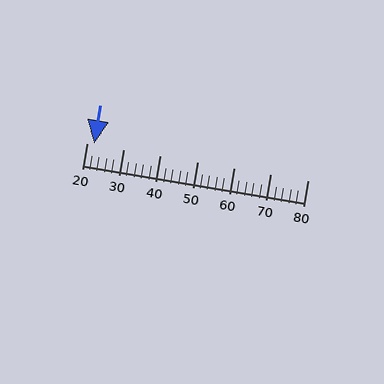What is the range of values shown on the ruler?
The ruler shows values from 20 to 80.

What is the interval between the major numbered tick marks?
The major tick marks are spaced 10 units apart.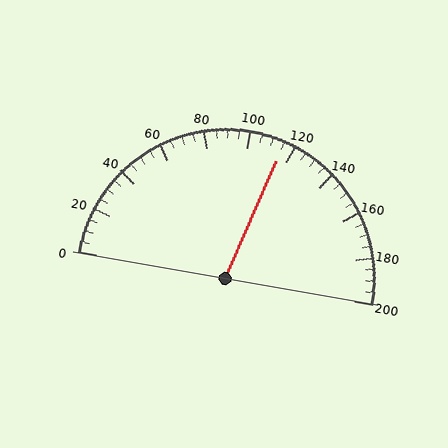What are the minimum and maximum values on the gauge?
The gauge ranges from 0 to 200.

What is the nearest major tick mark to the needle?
The nearest major tick mark is 120.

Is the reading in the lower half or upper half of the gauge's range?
The reading is in the upper half of the range (0 to 200).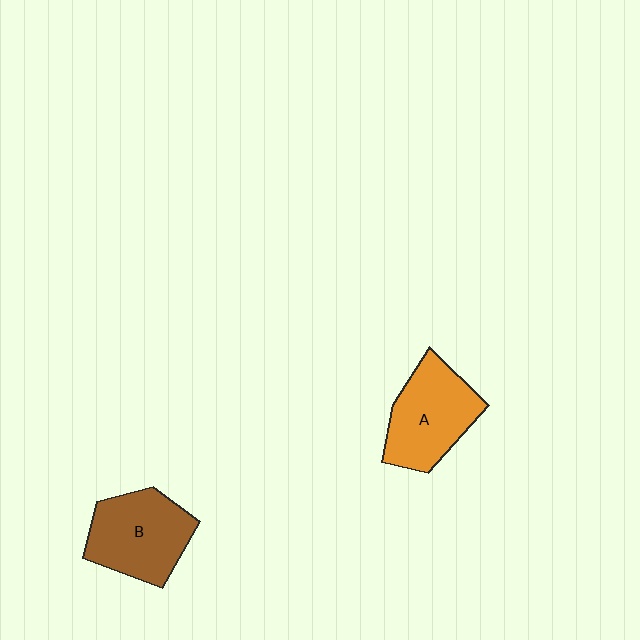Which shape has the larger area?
Shape B (brown).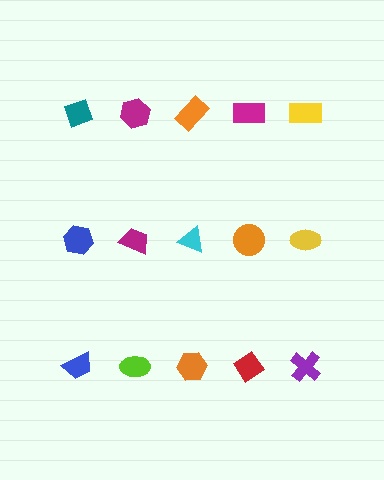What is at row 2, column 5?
A yellow ellipse.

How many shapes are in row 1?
5 shapes.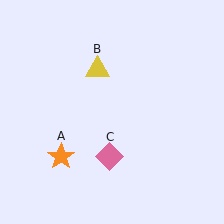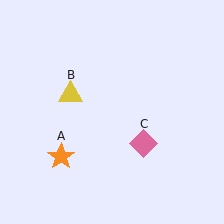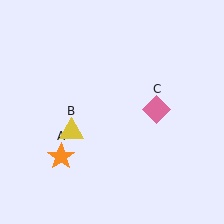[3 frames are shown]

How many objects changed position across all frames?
2 objects changed position: yellow triangle (object B), pink diamond (object C).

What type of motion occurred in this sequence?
The yellow triangle (object B), pink diamond (object C) rotated counterclockwise around the center of the scene.